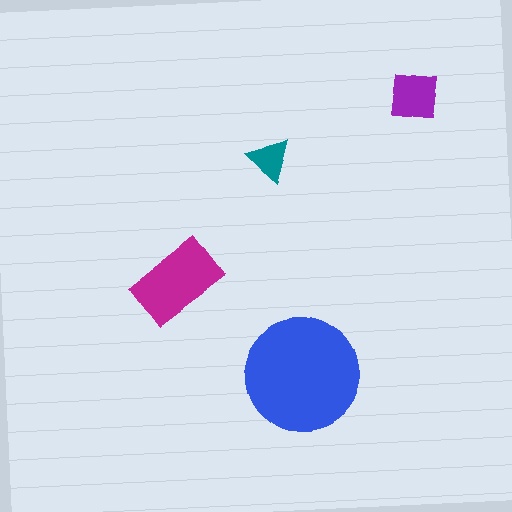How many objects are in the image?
There are 4 objects in the image.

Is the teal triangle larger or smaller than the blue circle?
Smaller.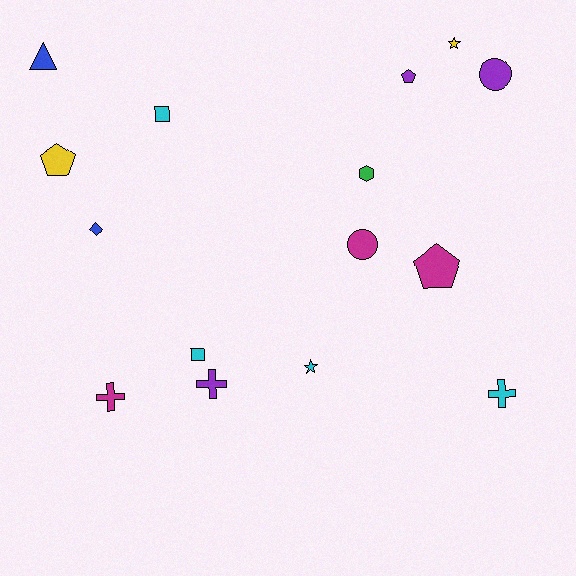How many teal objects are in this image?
There are no teal objects.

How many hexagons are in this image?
There is 1 hexagon.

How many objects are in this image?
There are 15 objects.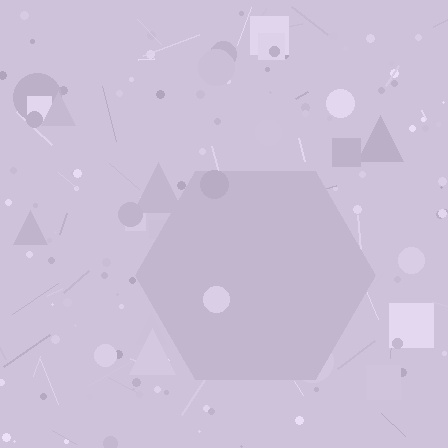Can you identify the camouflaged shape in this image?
The camouflaged shape is a hexagon.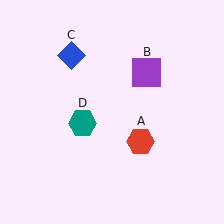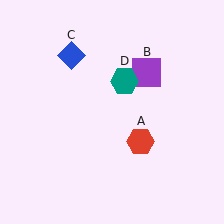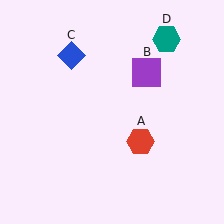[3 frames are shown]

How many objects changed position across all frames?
1 object changed position: teal hexagon (object D).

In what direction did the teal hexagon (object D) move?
The teal hexagon (object D) moved up and to the right.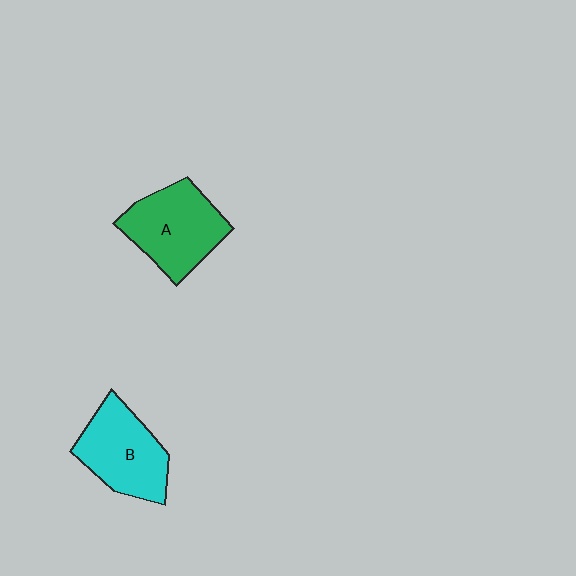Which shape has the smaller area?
Shape B (cyan).